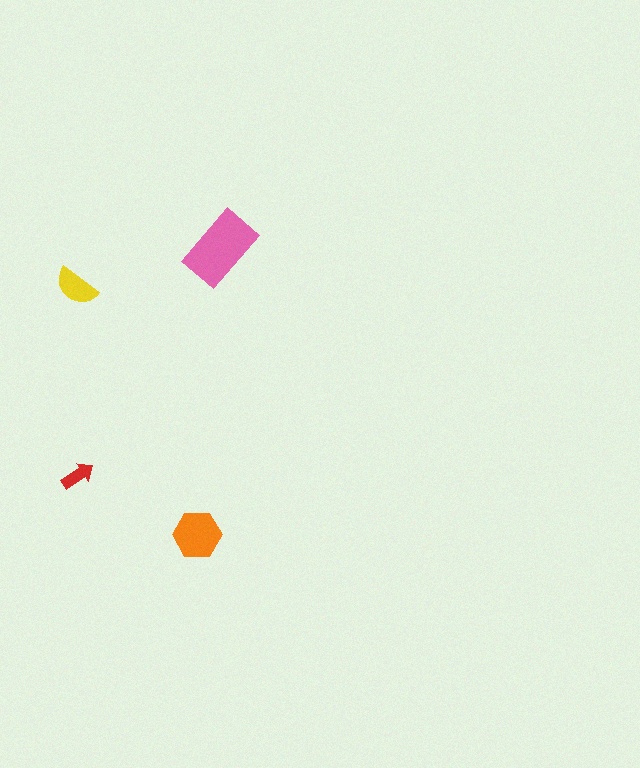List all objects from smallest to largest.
The red arrow, the yellow semicircle, the orange hexagon, the pink rectangle.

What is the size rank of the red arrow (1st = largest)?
4th.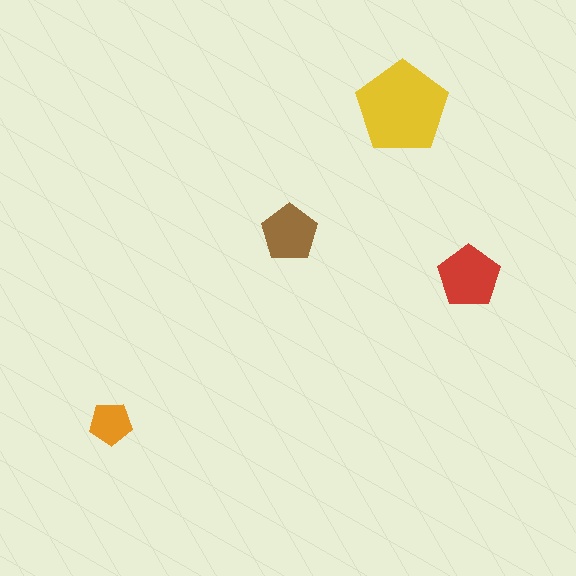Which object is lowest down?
The orange pentagon is bottommost.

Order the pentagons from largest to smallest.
the yellow one, the red one, the brown one, the orange one.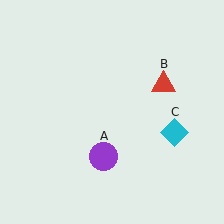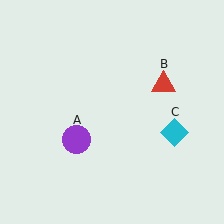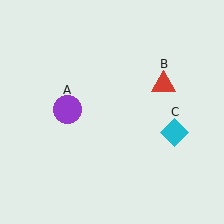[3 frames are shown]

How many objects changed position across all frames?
1 object changed position: purple circle (object A).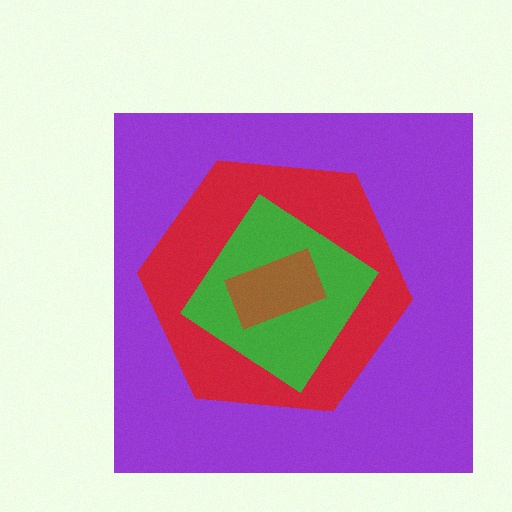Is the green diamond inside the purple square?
Yes.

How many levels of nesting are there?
4.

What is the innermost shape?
The brown rectangle.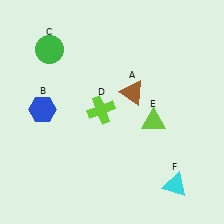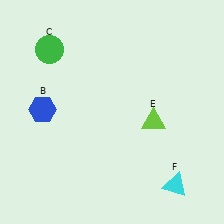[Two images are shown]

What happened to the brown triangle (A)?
The brown triangle (A) was removed in Image 2. It was in the top-right area of Image 1.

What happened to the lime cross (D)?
The lime cross (D) was removed in Image 2. It was in the top-left area of Image 1.